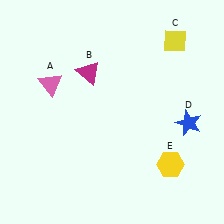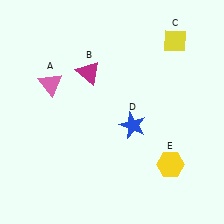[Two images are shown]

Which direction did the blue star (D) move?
The blue star (D) moved left.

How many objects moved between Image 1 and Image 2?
1 object moved between the two images.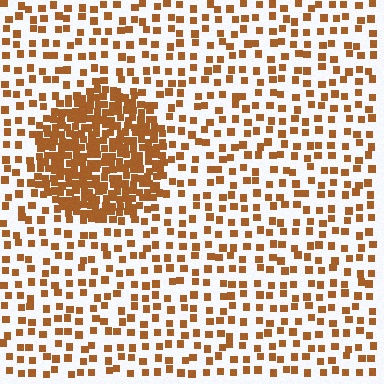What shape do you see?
I see a circle.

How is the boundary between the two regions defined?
The boundary is defined by a change in element density (approximately 3.0x ratio). All elements are the same color, size, and shape.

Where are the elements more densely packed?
The elements are more densely packed inside the circle boundary.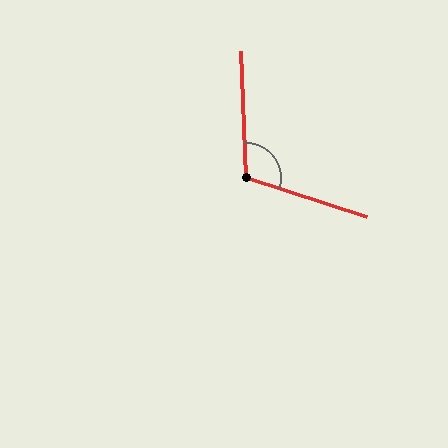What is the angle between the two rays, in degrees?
Approximately 110 degrees.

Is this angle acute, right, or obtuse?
It is obtuse.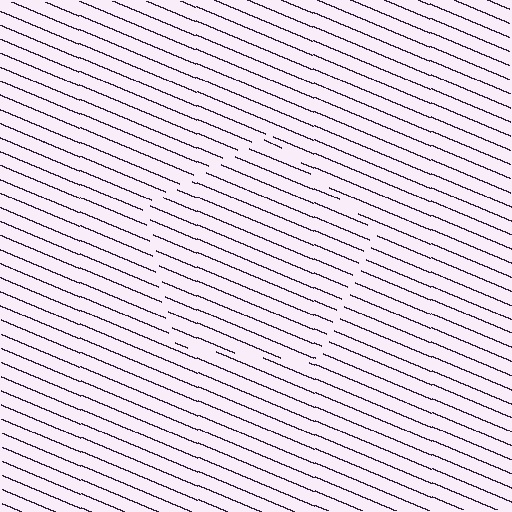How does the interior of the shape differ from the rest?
The interior of the shape contains the same grating, shifted by half a period — the contour is defined by the phase discontinuity where line-ends from the inner and outer gratings abut.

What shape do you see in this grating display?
An illusory pentagon. The interior of the shape contains the same grating, shifted by half a period — the contour is defined by the phase discontinuity where line-ends from the inner and outer gratings abut.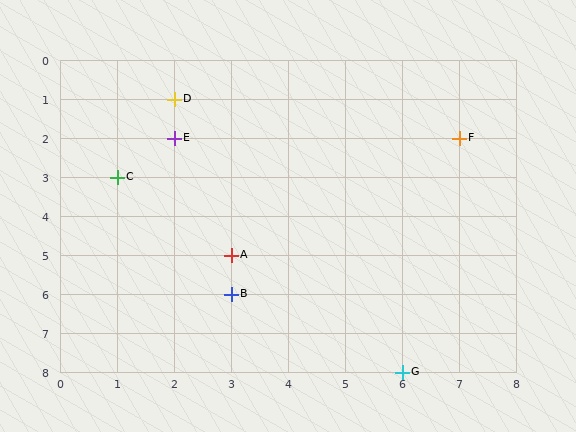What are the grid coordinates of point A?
Point A is at grid coordinates (3, 5).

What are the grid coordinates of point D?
Point D is at grid coordinates (2, 1).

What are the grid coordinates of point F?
Point F is at grid coordinates (7, 2).